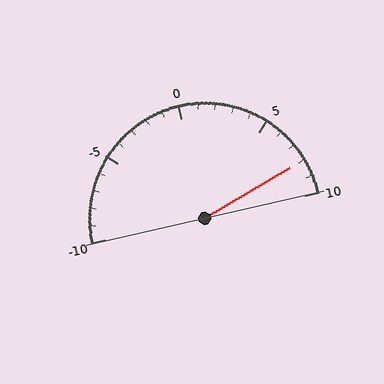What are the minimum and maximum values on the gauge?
The gauge ranges from -10 to 10.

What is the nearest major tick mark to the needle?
The nearest major tick mark is 10.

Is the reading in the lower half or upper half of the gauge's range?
The reading is in the upper half of the range (-10 to 10).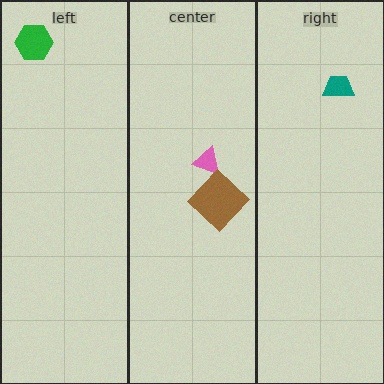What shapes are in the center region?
The pink triangle, the brown diamond.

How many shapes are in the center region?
2.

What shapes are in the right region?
The teal trapezoid.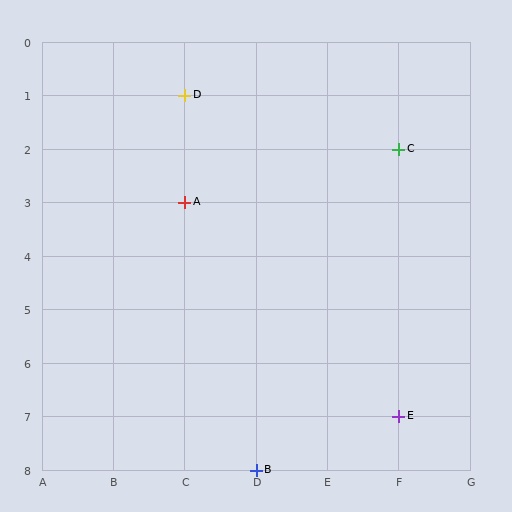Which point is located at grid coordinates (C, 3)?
Point A is at (C, 3).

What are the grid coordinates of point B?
Point B is at grid coordinates (D, 8).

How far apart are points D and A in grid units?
Points D and A are 2 rows apart.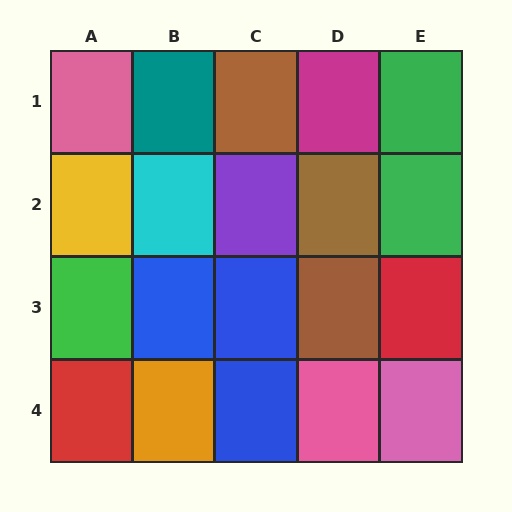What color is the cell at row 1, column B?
Teal.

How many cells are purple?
1 cell is purple.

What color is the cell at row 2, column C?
Purple.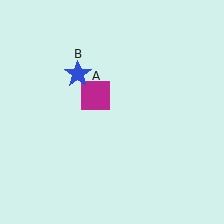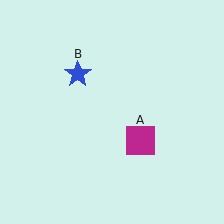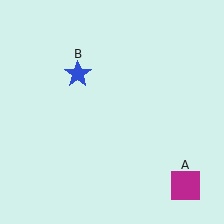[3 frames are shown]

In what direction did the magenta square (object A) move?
The magenta square (object A) moved down and to the right.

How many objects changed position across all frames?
1 object changed position: magenta square (object A).